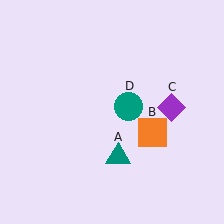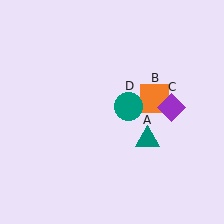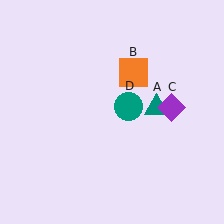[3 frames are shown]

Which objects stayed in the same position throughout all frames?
Purple diamond (object C) and teal circle (object D) remained stationary.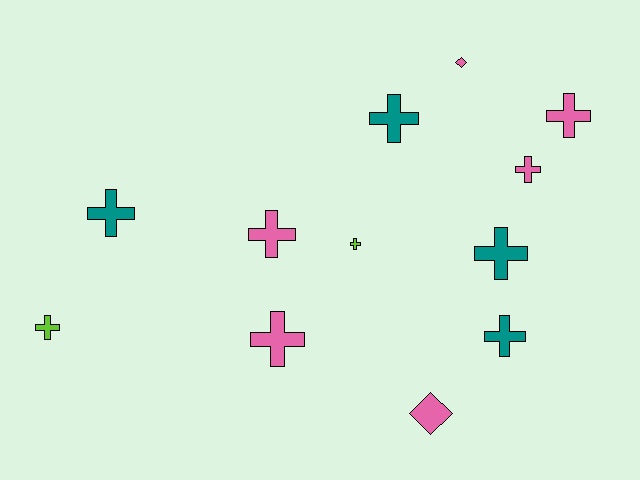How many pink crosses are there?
There are 4 pink crosses.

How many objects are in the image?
There are 12 objects.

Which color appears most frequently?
Pink, with 6 objects.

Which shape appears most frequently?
Cross, with 10 objects.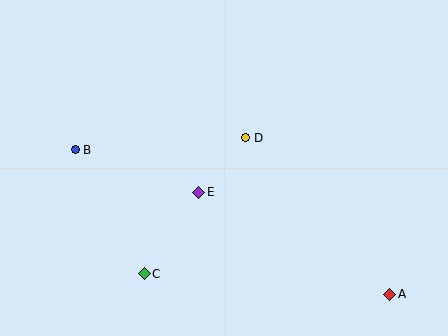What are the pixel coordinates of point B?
Point B is at (75, 150).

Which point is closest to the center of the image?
Point E at (199, 192) is closest to the center.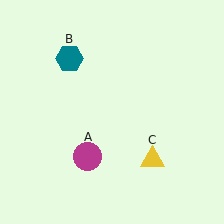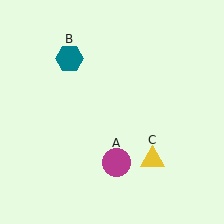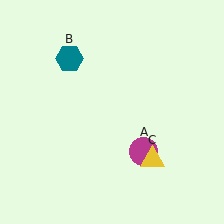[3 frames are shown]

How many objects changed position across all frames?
1 object changed position: magenta circle (object A).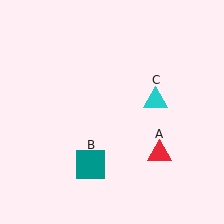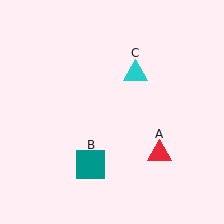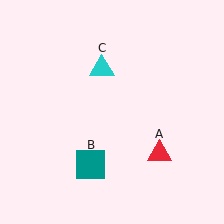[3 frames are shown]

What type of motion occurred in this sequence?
The cyan triangle (object C) rotated counterclockwise around the center of the scene.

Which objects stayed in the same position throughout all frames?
Red triangle (object A) and teal square (object B) remained stationary.